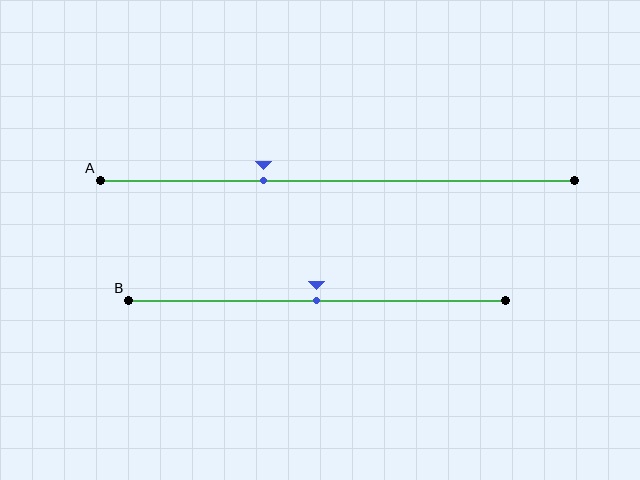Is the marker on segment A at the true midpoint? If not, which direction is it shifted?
No, the marker on segment A is shifted to the left by about 16% of the segment length.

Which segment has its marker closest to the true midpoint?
Segment B has its marker closest to the true midpoint.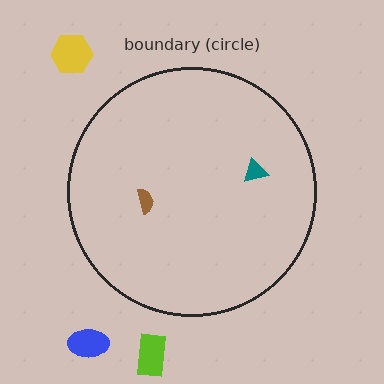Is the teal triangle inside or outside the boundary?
Inside.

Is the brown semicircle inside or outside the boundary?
Inside.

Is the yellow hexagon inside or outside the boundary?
Outside.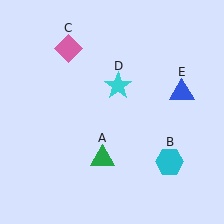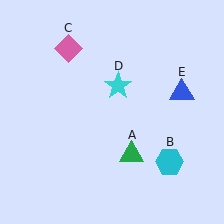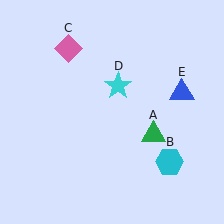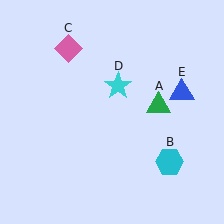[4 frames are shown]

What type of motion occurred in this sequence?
The green triangle (object A) rotated counterclockwise around the center of the scene.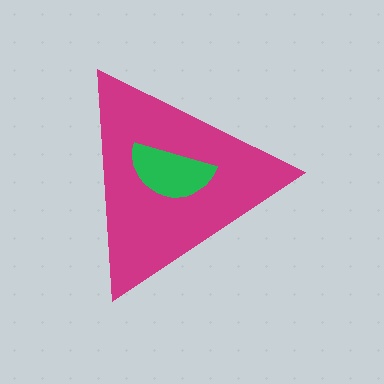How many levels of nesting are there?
2.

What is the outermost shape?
The magenta triangle.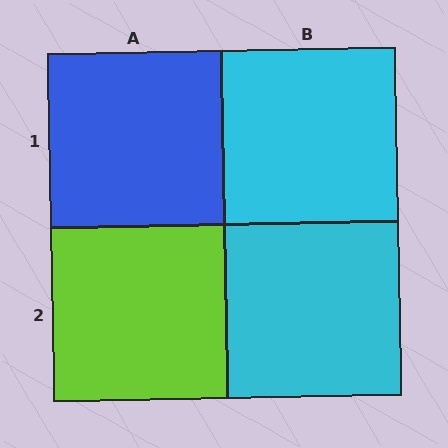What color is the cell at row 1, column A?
Blue.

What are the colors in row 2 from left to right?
Lime, cyan.